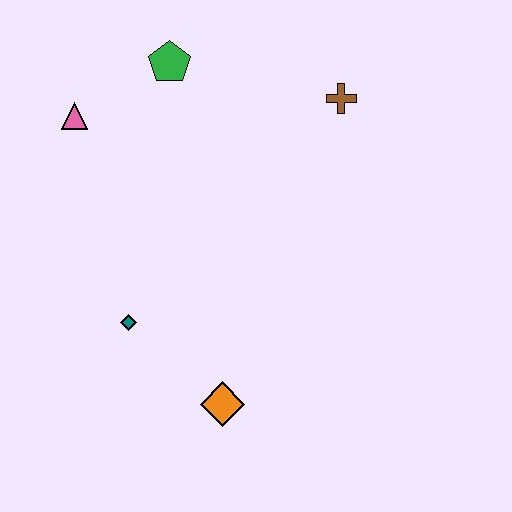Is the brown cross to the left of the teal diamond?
No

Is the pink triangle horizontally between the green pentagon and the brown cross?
No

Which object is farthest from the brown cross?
The orange diamond is farthest from the brown cross.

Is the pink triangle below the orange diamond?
No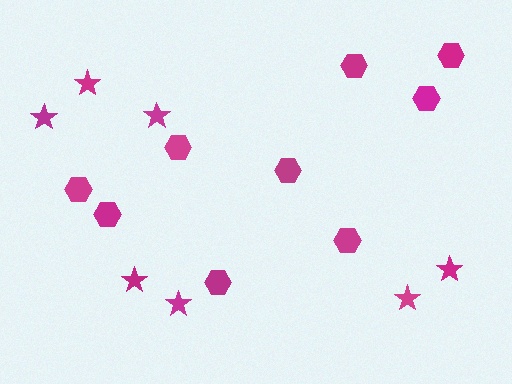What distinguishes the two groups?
There are 2 groups: one group of stars (7) and one group of hexagons (9).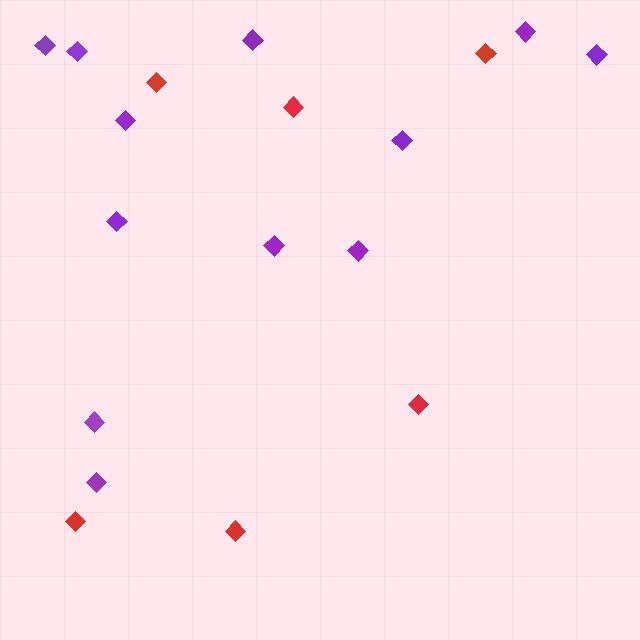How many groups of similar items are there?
There are 2 groups: one group of red diamonds (6) and one group of purple diamonds (12).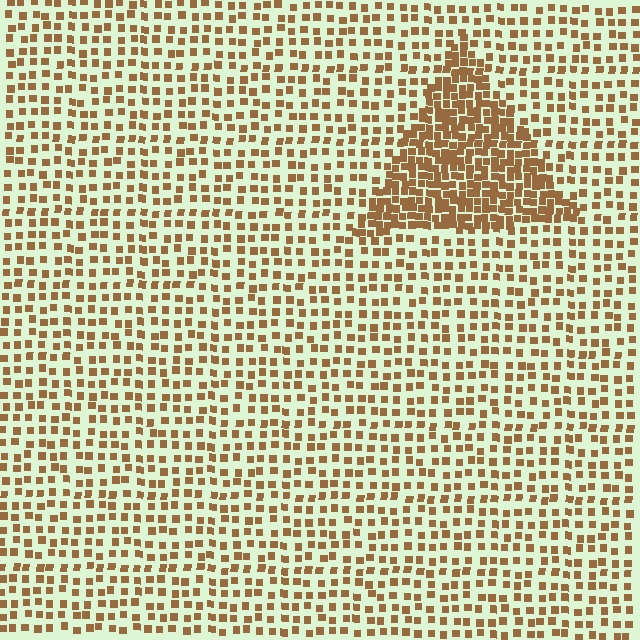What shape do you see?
I see a triangle.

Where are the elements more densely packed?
The elements are more densely packed inside the triangle boundary.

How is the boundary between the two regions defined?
The boundary is defined by a change in element density (approximately 2.3x ratio). All elements are the same color, size, and shape.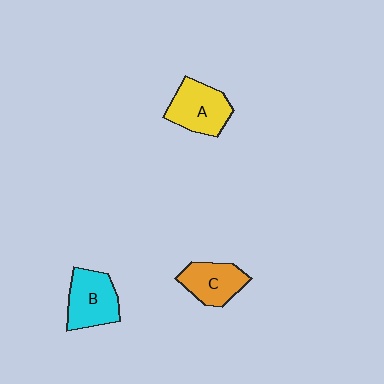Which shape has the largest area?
Shape A (yellow).